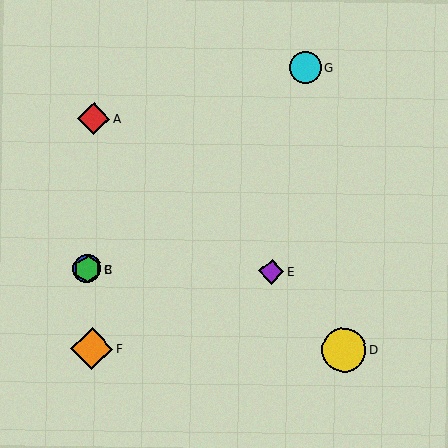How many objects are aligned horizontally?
3 objects (B, C, E) are aligned horizontally.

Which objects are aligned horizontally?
Objects B, C, E are aligned horizontally.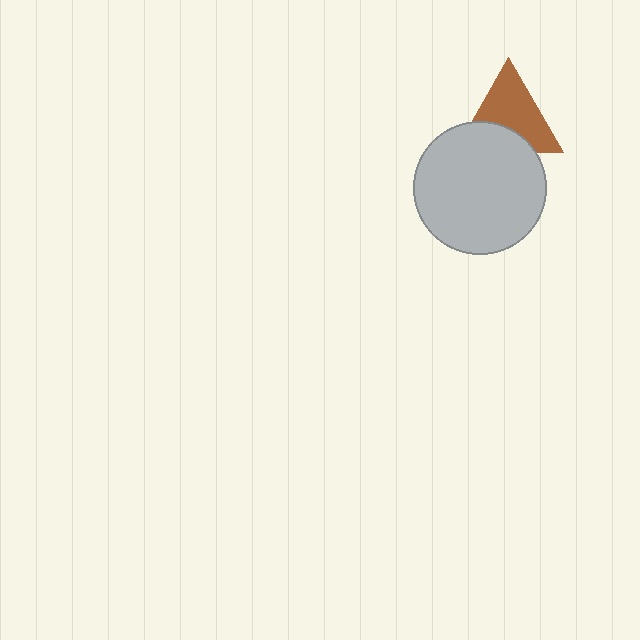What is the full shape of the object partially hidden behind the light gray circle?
The partially hidden object is a brown triangle.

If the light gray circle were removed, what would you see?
You would see the complete brown triangle.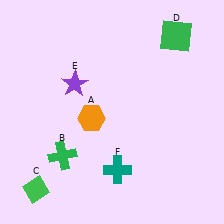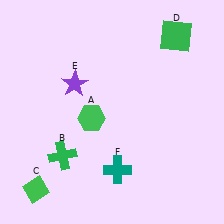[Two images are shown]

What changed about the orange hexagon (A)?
In Image 1, A is orange. In Image 2, it changed to green.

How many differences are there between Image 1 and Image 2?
There is 1 difference between the two images.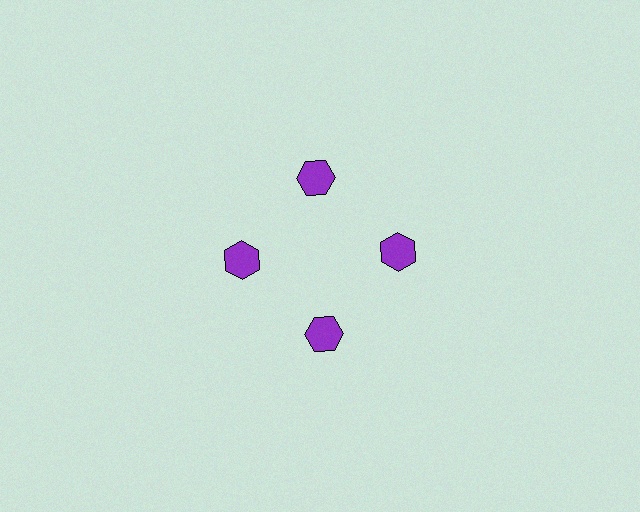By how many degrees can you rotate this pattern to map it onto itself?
The pattern maps onto itself every 90 degrees of rotation.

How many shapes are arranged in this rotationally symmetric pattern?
There are 4 shapes, arranged in 4 groups of 1.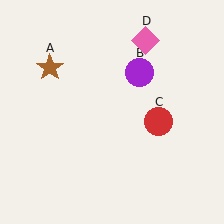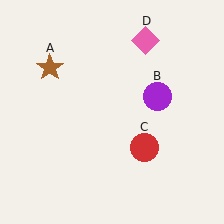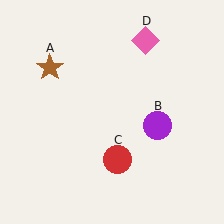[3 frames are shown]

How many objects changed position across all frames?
2 objects changed position: purple circle (object B), red circle (object C).